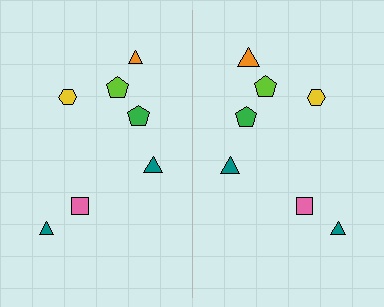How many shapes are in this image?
There are 14 shapes in this image.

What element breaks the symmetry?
The orange triangle on the right side has a different size than its mirror counterpart.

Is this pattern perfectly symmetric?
No, the pattern is not perfectly symmetric. The orange triangle on the right side has a different size than its mirror counterpart.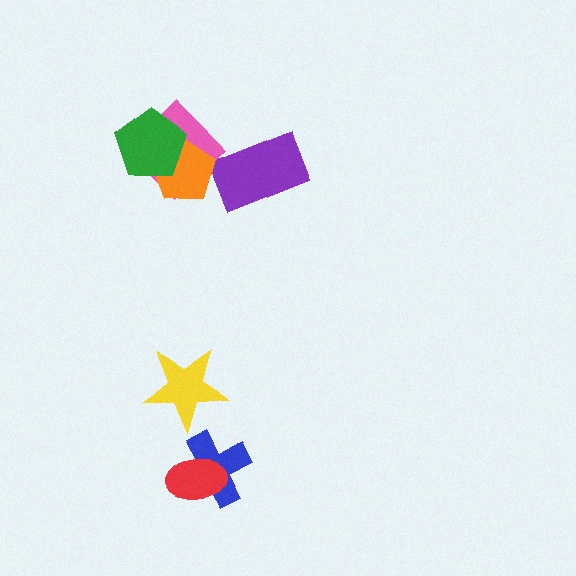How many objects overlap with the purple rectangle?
0 objects overlap with the purple rectangle.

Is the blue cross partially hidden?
Yes, it is partially covered by another shape.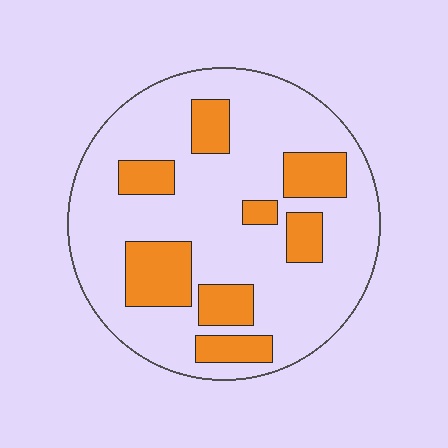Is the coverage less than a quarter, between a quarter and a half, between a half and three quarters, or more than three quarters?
Less than a quarter.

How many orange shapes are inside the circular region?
8.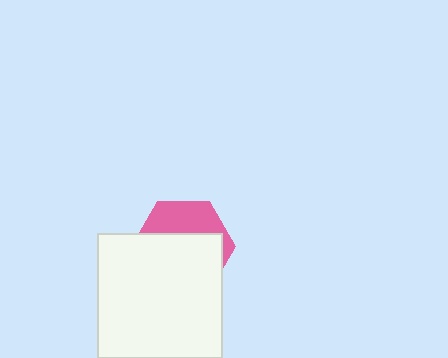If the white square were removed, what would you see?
You would see the complete pink hexagon.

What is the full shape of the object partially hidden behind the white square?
The partially hidden object is a pink hexagon.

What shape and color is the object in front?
The object in front is a white square.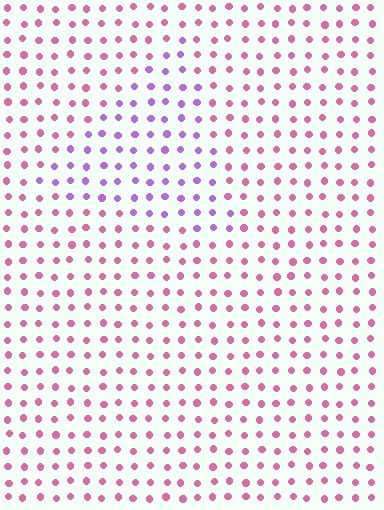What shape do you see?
I see a triangle.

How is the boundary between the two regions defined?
The boundary is defined purely by a slight shift in hue (about 48 degrees). Spacing, size, and orientation are identical on both sides.